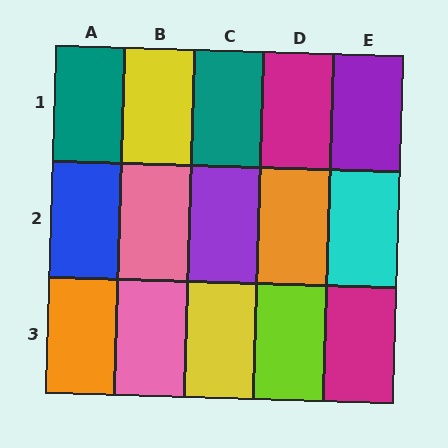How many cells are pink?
2 cells are pink.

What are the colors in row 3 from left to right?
Orange, pink, yellow, lime, magenta.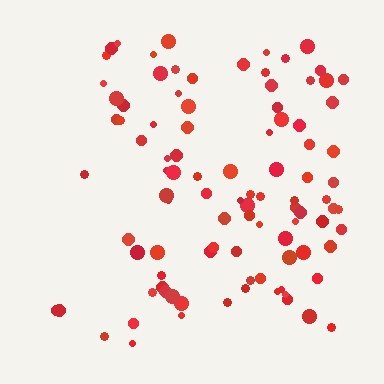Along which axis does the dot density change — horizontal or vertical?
Horizontal.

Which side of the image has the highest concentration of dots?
The right.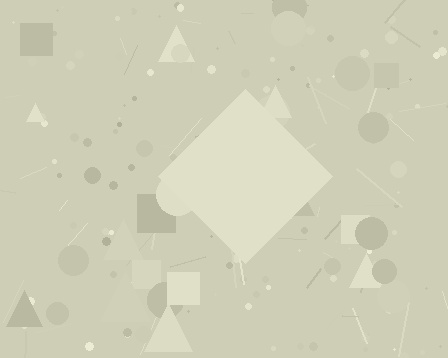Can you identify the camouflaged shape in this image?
The camouflaged shape is a diamond.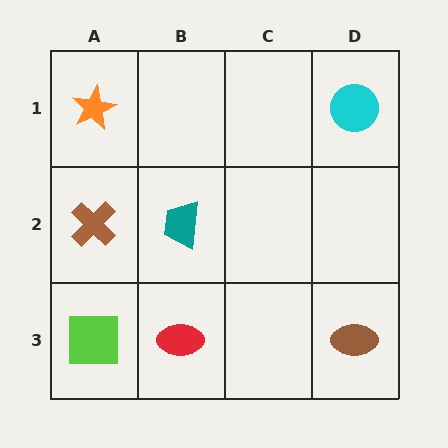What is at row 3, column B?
A red ellipse.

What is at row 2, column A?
A brown cross.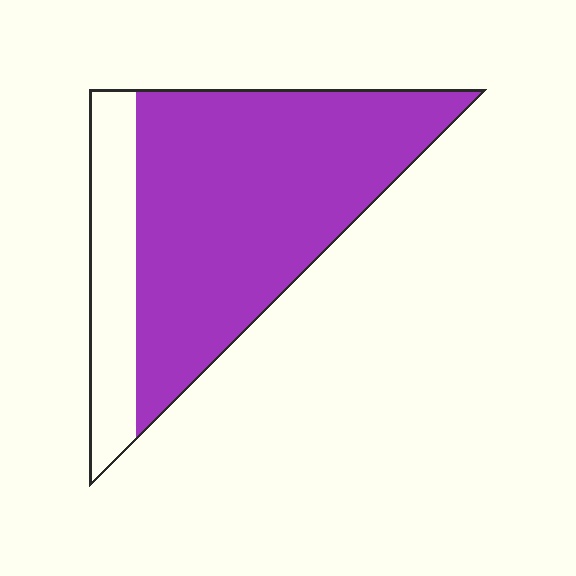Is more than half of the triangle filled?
Yes.